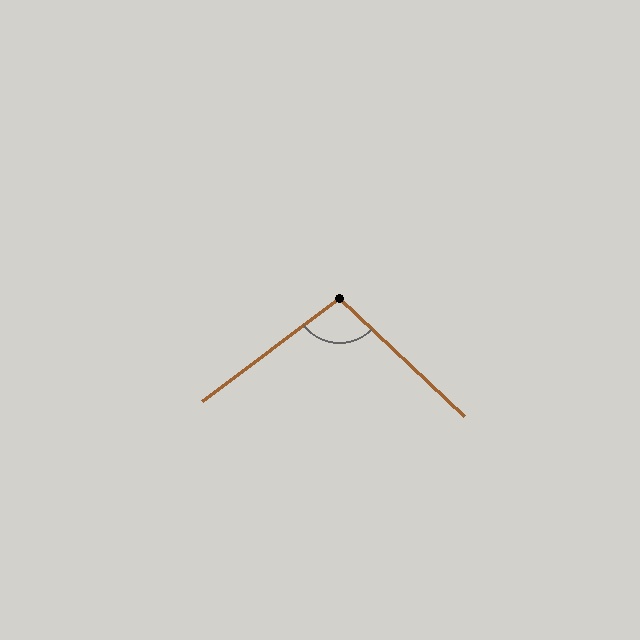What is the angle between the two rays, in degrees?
Approximately 100 degrees.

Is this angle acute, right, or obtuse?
It is obtuse.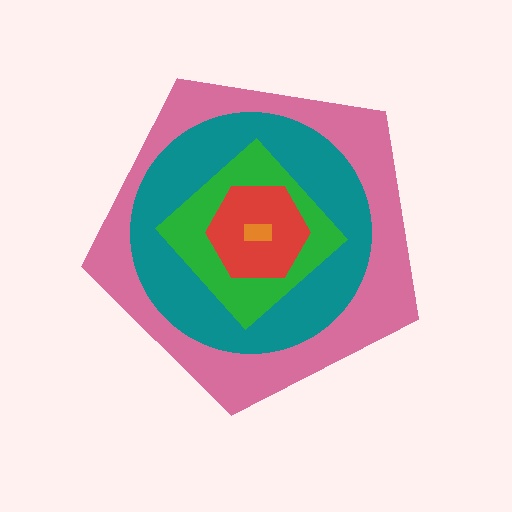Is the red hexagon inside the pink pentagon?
Yes.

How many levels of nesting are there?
5.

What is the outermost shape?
The pink pentagon.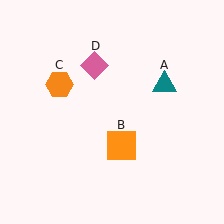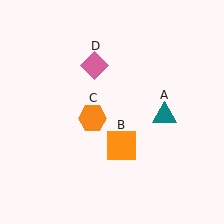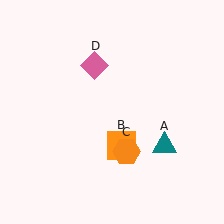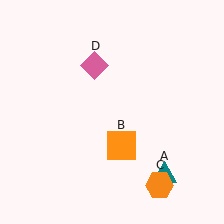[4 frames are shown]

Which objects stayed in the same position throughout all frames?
Orange square (object B) and pink diamond (object D) remained stationary.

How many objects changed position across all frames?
2 objects changed position: teal triangle (object A), orange hexagon (object C).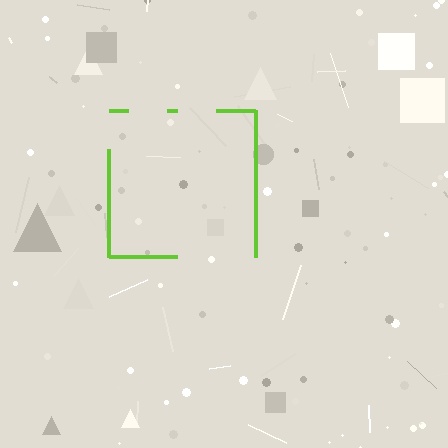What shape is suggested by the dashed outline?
The dashed outline suggests a square.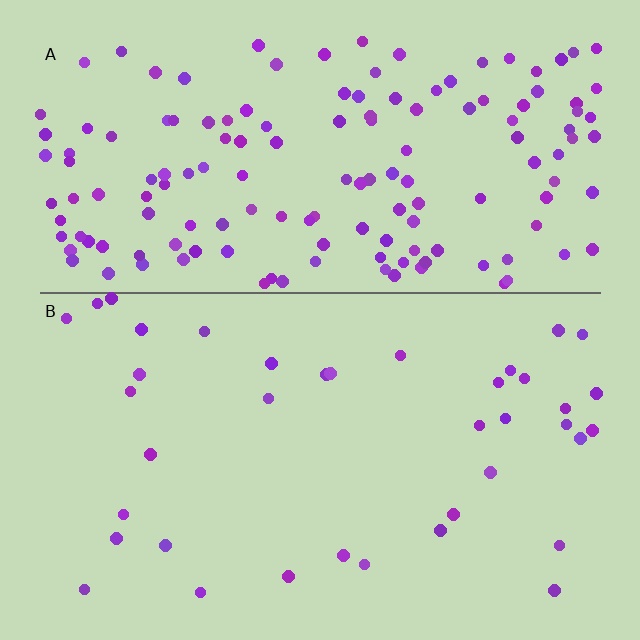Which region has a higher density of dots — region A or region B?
A (the top).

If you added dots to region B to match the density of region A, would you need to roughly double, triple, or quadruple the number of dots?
Approximately quadruple.